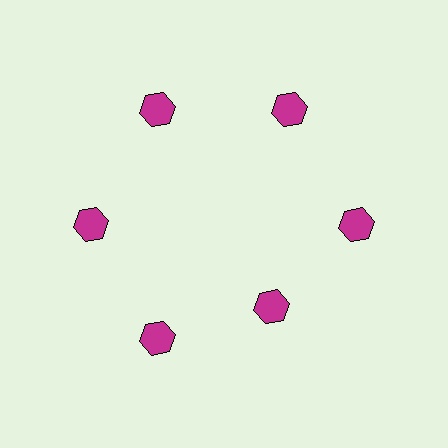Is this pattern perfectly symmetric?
No. The 6 magenta hexagons are arranged in a ring, but one element near the 5 o'clock position is pulled inward toward the center, breaking the 6-fold rotational symmetry.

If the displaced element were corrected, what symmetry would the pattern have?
It would have 6-fold rotational symmetry — the pattern would map onto itself every 60 degrees.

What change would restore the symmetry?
The symmetry would be restored by moving it outward, back onto the ring so that all 6 hexagons sit at equal angles and equal distance from the center.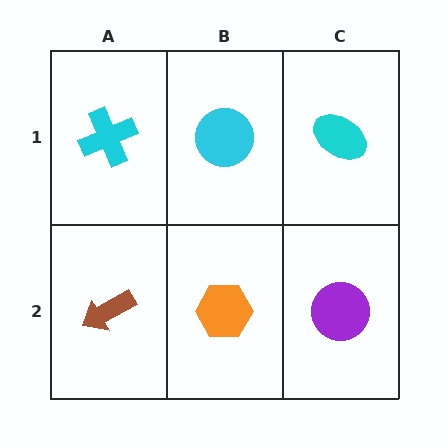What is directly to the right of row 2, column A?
An orange hexagon.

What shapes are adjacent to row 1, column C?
A purple circle (row 2, column C), a cyan circle (row 1, column B).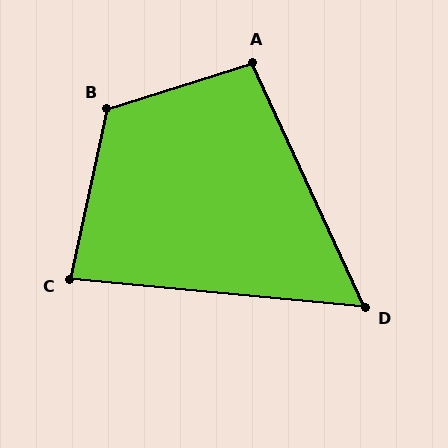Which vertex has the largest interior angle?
B, at approximately 120 degrees.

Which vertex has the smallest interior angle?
D, at approximately 60 degrees.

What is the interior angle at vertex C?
Approximately 83 degrees (acute).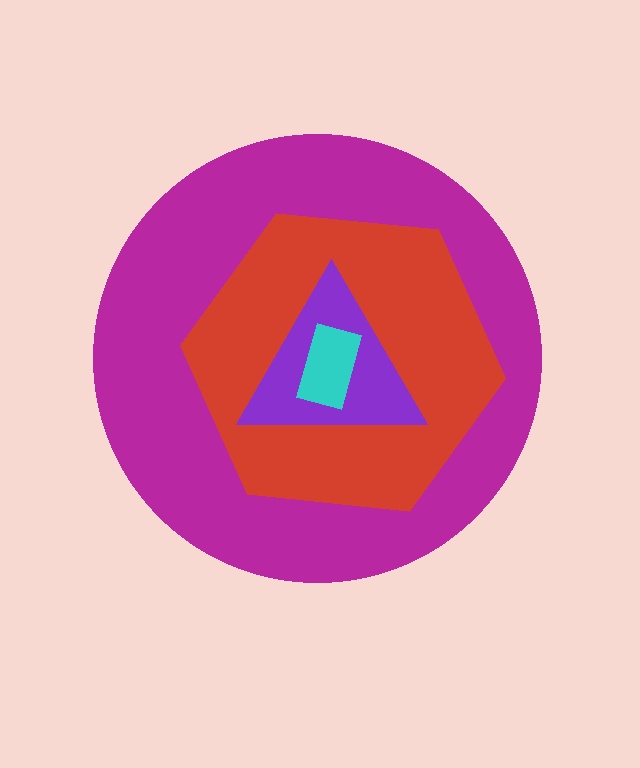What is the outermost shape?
The magenta circle.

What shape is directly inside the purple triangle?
The cyan rectangle.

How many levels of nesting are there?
4.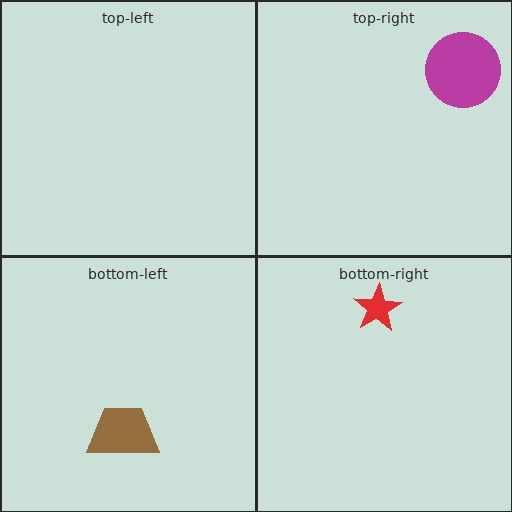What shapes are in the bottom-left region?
The brown trapezoid.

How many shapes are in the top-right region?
1.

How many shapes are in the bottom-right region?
1.